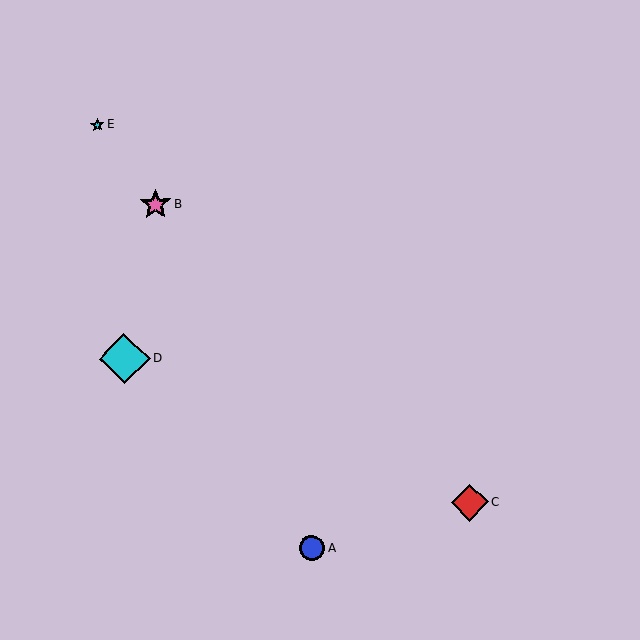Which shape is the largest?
The cyan diamond (labeled D) is the largest.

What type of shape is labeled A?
Shape A is a blue circle.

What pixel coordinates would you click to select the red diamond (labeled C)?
Click at (470, 502) to select the red diamond C.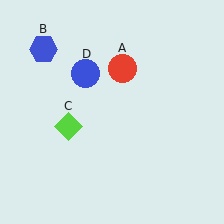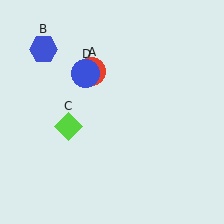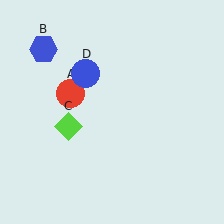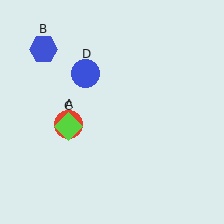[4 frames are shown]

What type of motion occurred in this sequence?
The red circle (object A) rotated counterclockwise around the center of the scene.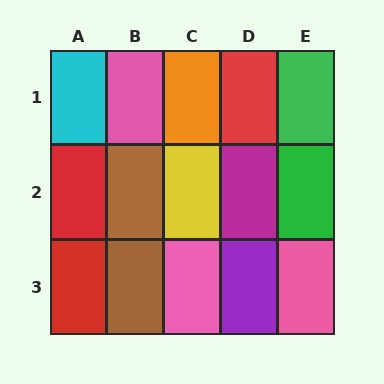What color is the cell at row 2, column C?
Yellow.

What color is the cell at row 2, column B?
Brown.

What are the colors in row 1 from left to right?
Cyan, pink, orange, red, green.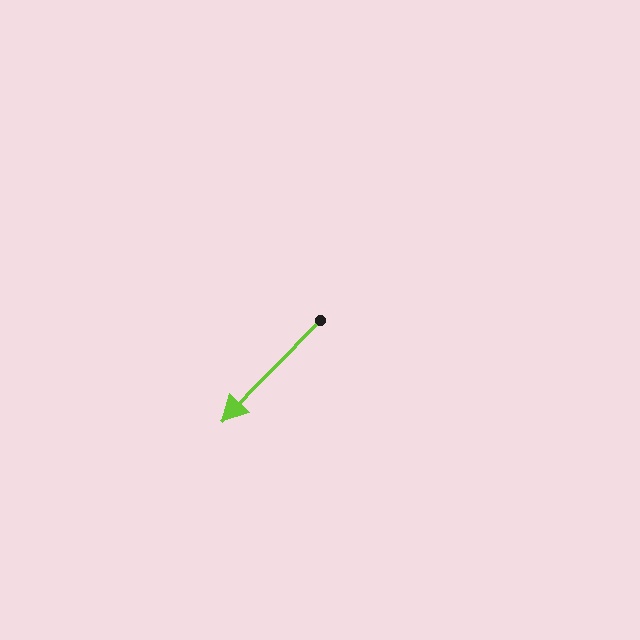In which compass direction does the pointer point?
Southwest.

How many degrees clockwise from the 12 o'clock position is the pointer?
Approximately 224 degrees.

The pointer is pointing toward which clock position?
Roughly 7 o'clock.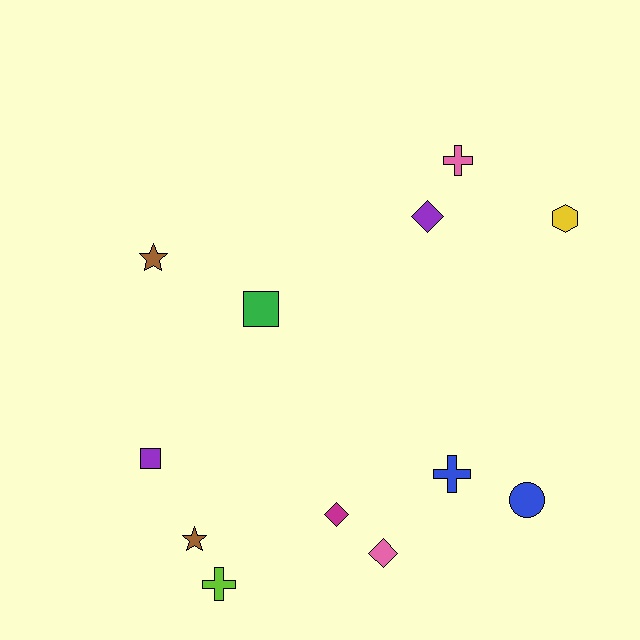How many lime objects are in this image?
There is 1 lime object.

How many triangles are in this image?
There are no triangles.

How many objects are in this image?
There are 12 objects.